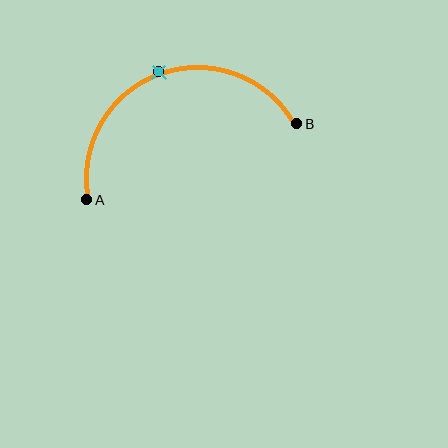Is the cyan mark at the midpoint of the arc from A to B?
Yes. The cyan mark lies on the arc at equal arc-length from both A and B — it is the arc midpoint.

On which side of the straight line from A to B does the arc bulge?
The arc bulges above the straight line connecting A and B.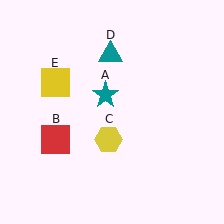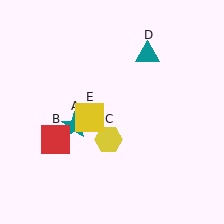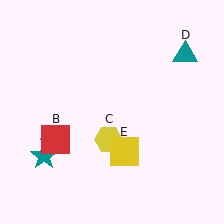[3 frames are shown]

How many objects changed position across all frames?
3 objects changed position: teal star (object A), teal triangle (object D), yellow square (object E).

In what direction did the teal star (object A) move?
The teal star (object A) moved down and to the left.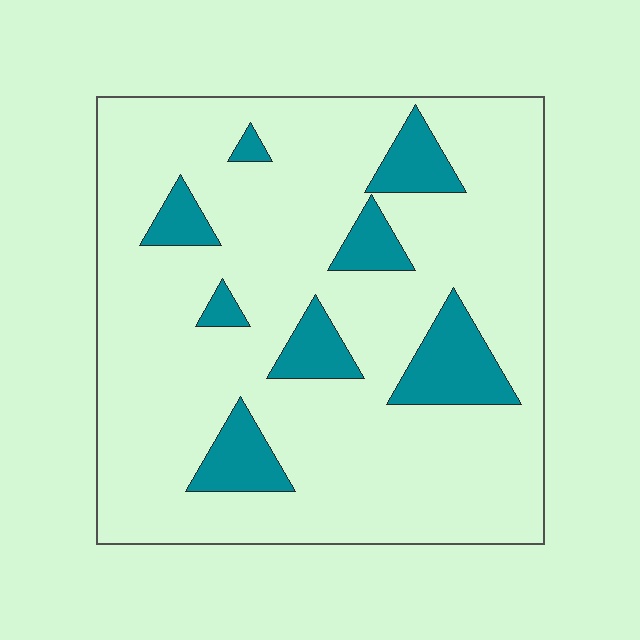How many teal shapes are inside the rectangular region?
8.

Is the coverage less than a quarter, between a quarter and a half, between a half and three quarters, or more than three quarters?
Less than a quarter.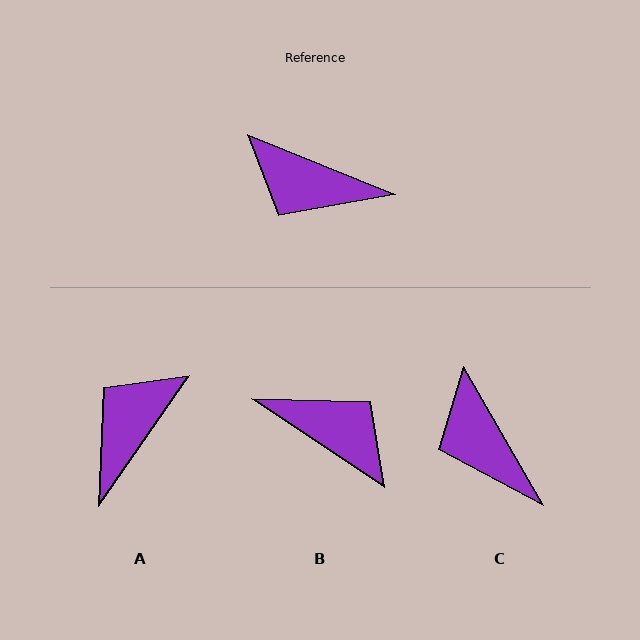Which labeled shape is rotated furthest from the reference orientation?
B, about 169 degrees away.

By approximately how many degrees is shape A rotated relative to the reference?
Approximately 102 degrees clockwise.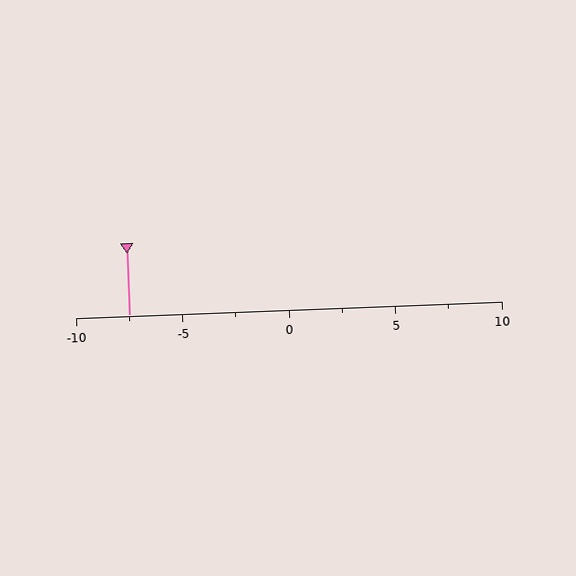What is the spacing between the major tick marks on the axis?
The major ticks are spaced 5 apart.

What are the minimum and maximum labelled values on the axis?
The axis runs from -10 to 10.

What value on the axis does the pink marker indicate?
The marker indicates approximately -7.5.